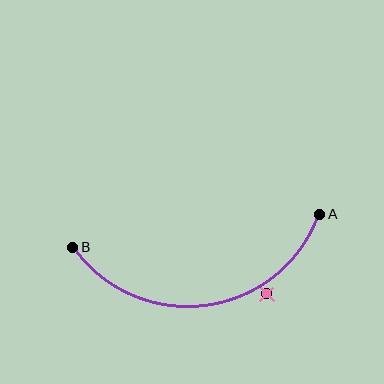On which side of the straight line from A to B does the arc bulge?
The arc bulges below the straight line connecting A and B.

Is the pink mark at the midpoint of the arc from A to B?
No — the pink mark does not lie on the arc at all. It sits slightly outside the curve.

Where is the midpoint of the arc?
The arc midpoint is the point on the curve farthest from the straight line joining A and B. It sits below that line.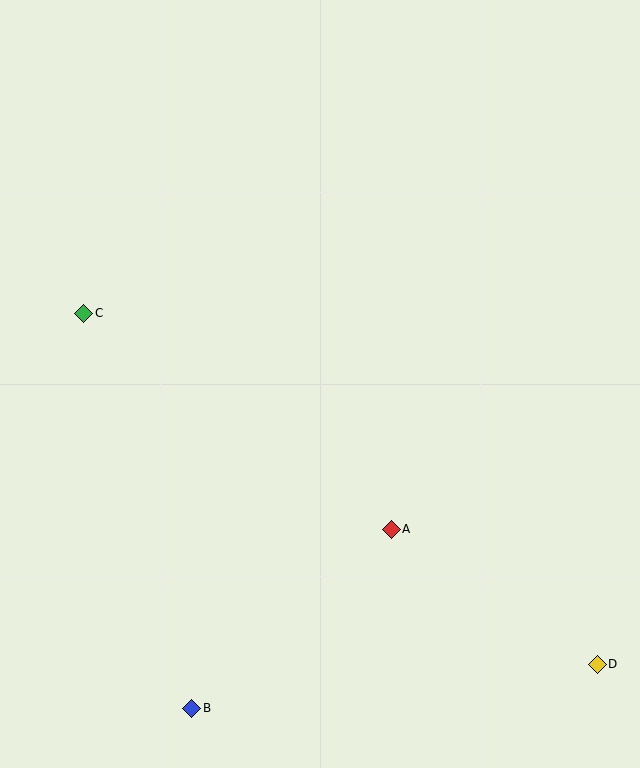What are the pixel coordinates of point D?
Point D is at (597, 664).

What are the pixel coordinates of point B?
Point B is at (192, 708).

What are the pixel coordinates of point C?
Point C is at (84, 313).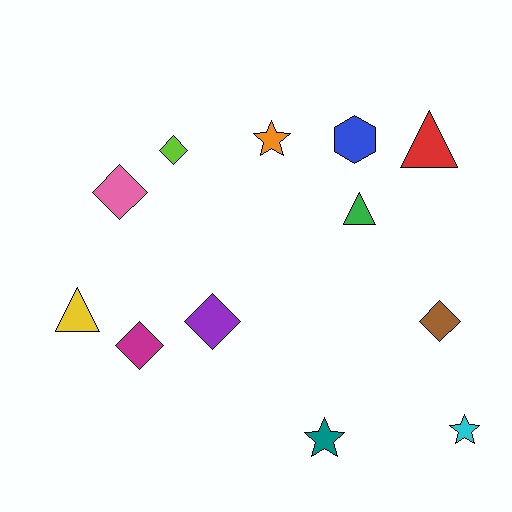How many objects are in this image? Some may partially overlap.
There are 12 objects.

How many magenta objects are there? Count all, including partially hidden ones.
There is 1 magenta object.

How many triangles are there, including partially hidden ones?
There are 3 triangles.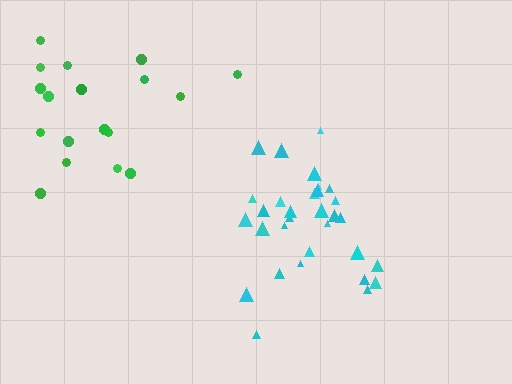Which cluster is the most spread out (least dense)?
Green.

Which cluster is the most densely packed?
Cyan.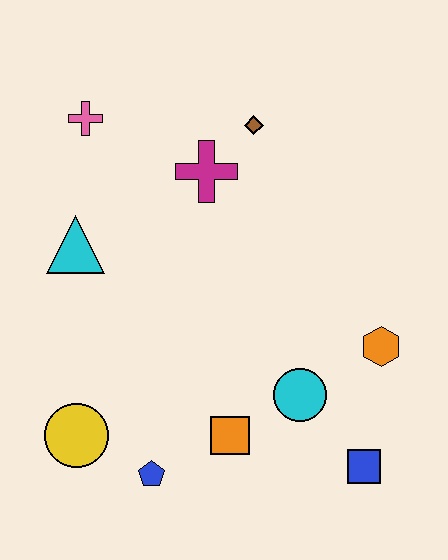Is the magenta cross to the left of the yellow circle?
No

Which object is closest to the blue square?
The cyan circle is closest to the blue square.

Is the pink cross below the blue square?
No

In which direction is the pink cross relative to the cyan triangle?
The pink cross is above the cyan triangle.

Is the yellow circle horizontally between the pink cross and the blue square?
No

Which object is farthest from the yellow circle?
The brown diamond is farthest from the yellow circle.